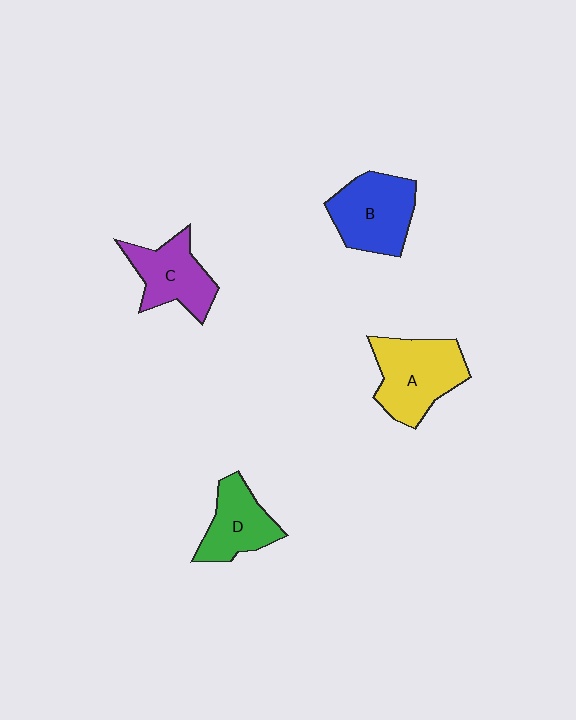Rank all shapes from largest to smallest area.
From largest to smallest: A (yellow), B (blue), C (purple), D (green).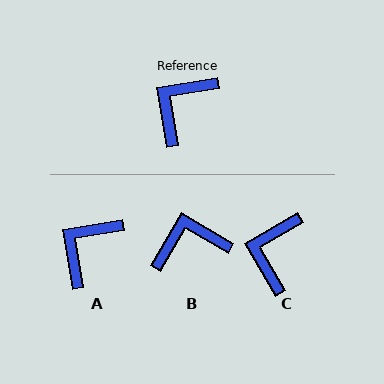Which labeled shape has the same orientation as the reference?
A.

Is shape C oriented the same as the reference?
No, it is off by about 21 degrees.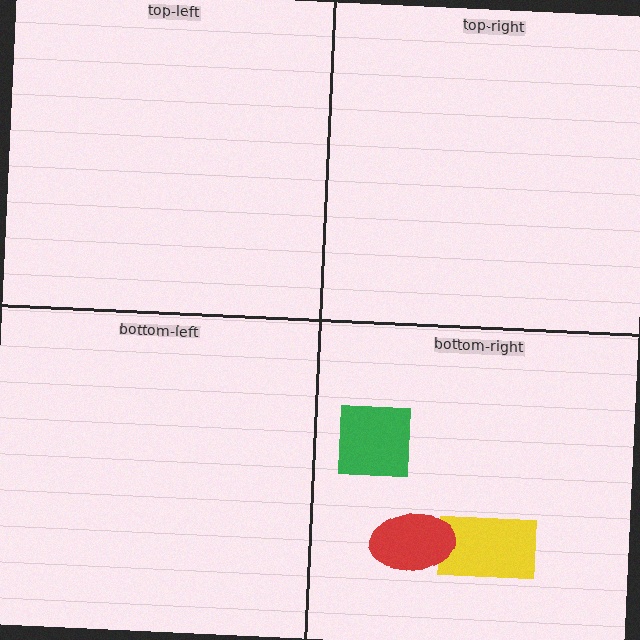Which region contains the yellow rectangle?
The bottom-right region.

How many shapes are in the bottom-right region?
3.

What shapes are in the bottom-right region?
The green square, the yellow rectangle, the red ellipse.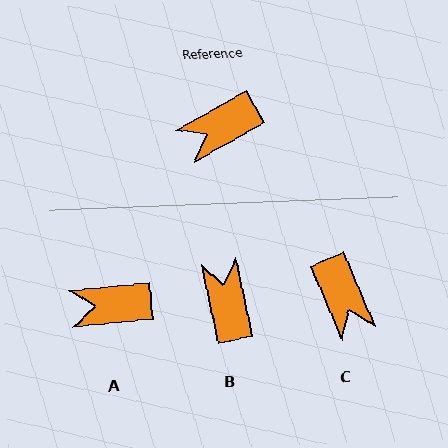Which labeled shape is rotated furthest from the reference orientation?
B, about 107 degrees away.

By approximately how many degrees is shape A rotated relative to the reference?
Approximately 24 degrees clockwise.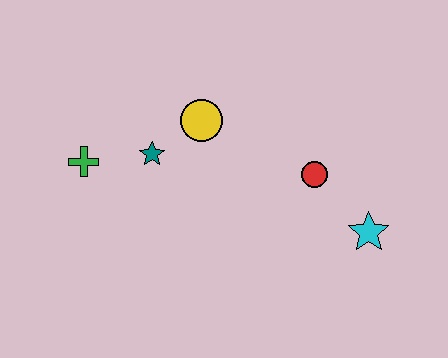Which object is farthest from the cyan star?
The green cross is farthest from the cyan star.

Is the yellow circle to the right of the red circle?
No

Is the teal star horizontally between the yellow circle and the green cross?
Yes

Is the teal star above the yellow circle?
No